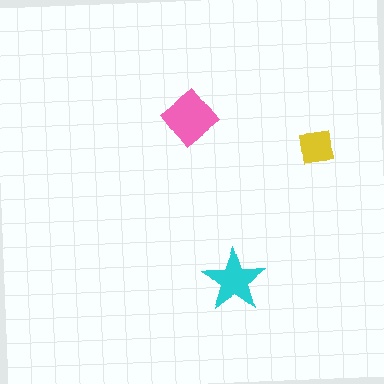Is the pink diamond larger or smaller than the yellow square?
Larger.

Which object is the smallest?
The yellow square.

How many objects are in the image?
There are 3 objects in the image.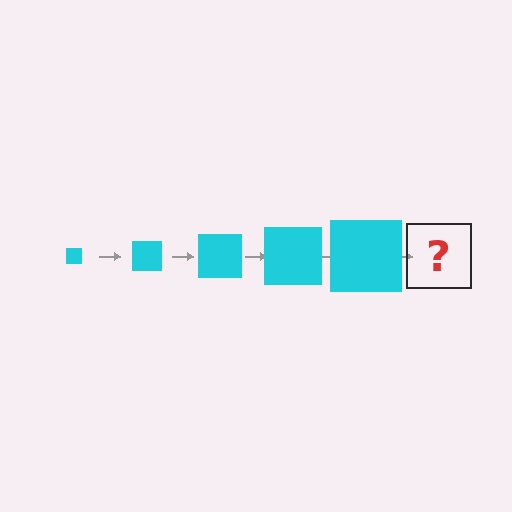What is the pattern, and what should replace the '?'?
The pattern is that the square gets progressively larger each step. The '?' should be a cyan square, larger than the previous one.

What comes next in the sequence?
The next element should be a cyan square, larger than the previous one.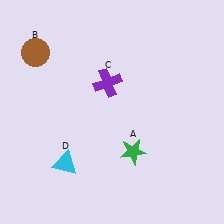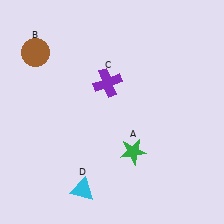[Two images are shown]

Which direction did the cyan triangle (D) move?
The cyan triangle (D) moved down.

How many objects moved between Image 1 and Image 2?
1 object moved between the two images.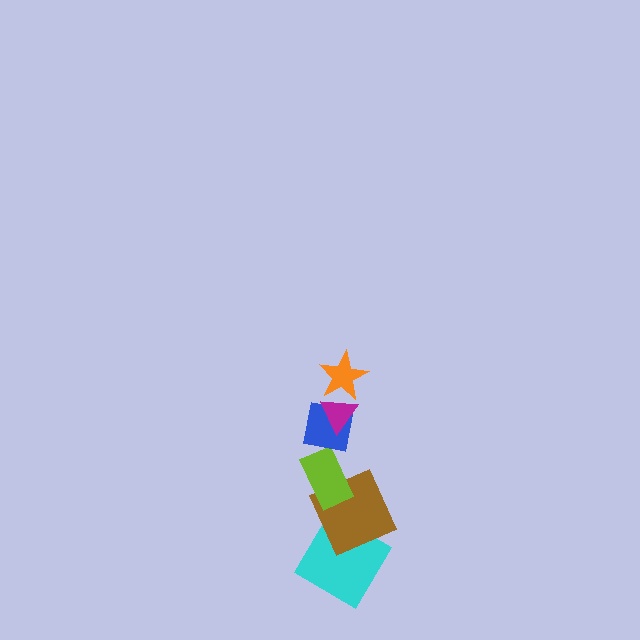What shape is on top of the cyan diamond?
The brown square is on top of the cyan diamond.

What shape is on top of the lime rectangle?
The blue square is on top of the lime rectangle.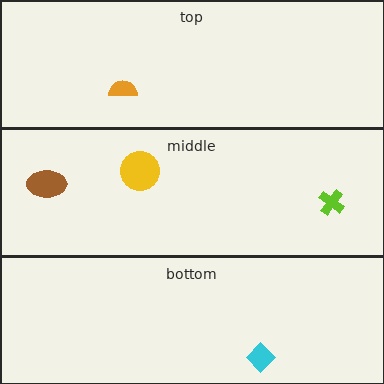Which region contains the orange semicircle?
The top region.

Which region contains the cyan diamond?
The bottom region.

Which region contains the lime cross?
The middle region.